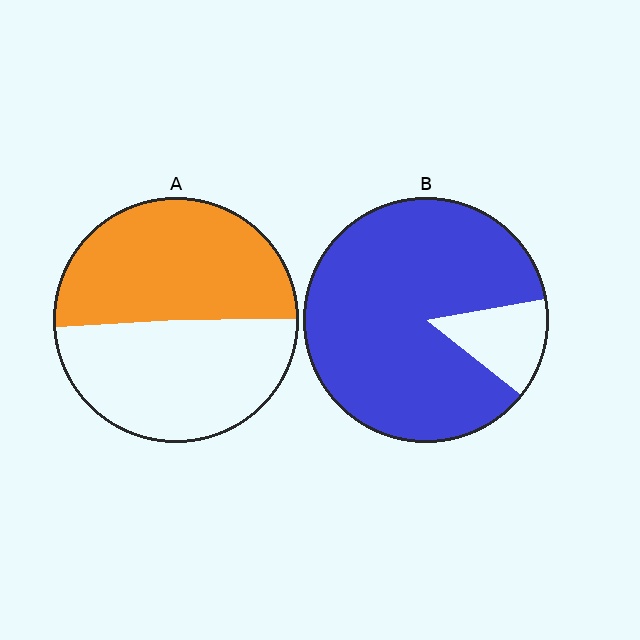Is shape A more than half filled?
Roughly half.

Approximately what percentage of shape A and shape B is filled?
A is approximately 50% and B is approximately 85%.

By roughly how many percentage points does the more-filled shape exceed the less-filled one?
By roughly 35 percentage points (B over A).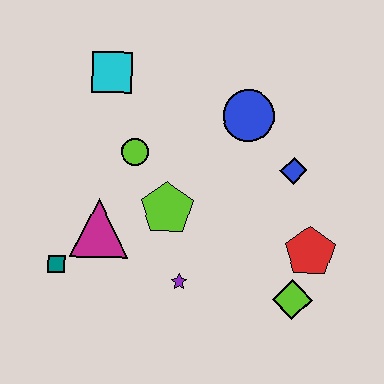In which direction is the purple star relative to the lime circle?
The purple star is below the lime circle.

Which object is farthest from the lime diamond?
The cyan square is farthest from the lime diamond.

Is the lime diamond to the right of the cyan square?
Yes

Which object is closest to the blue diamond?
The blue circle is closest to the blue diamond.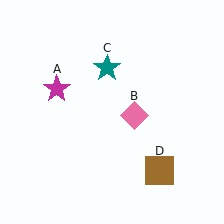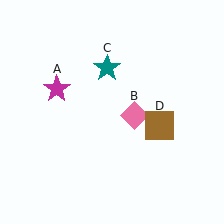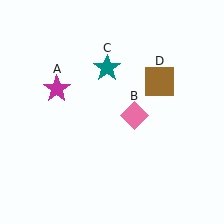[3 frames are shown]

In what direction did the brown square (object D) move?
The brown square (object D) moved up.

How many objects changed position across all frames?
1 object changed position: brown square (object D).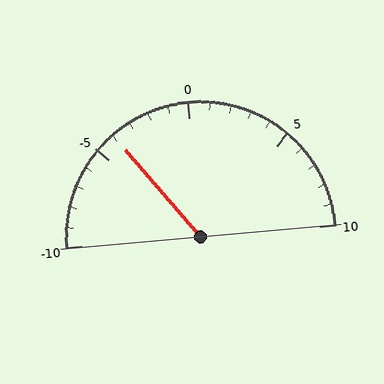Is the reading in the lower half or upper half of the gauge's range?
The reading is in the lower half of the range (-10 to 10).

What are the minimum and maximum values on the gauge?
The gauge ranges from -10 to 10.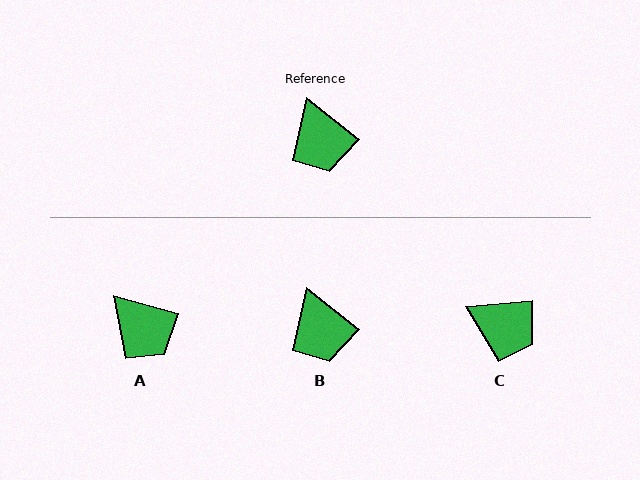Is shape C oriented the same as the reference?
No, it is off by about 43 degrees.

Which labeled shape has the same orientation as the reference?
B.